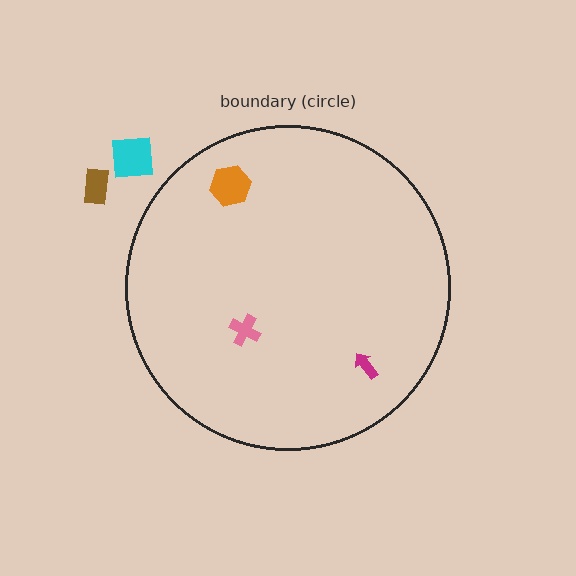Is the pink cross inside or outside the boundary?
Inside.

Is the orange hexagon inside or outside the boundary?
Inside.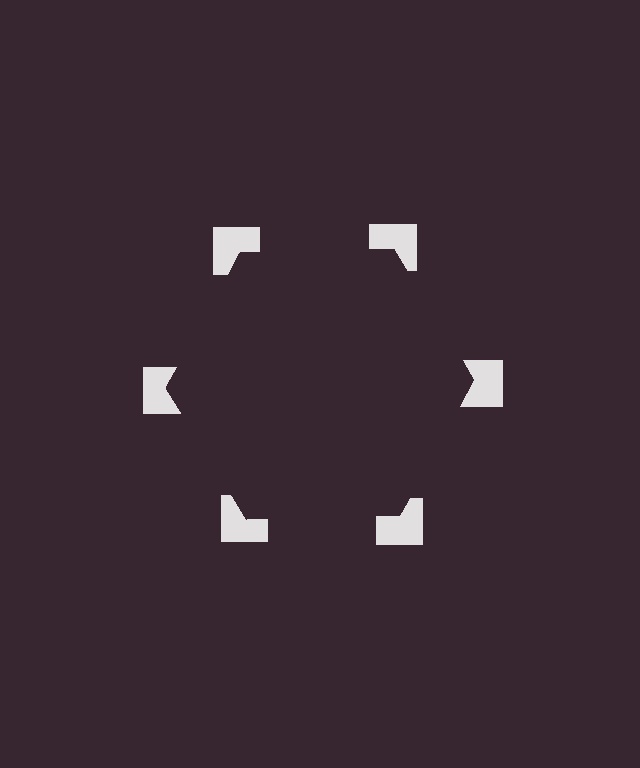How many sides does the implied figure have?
6 sides.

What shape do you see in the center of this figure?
An illusory hexagon — its edges are inferred from the aligned wedge cuts in the notched squares, not physically drawn.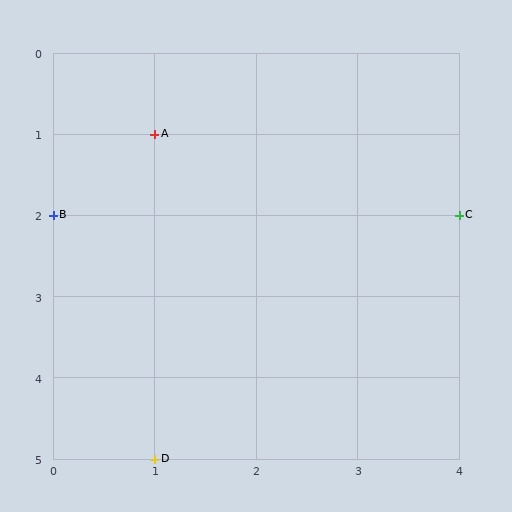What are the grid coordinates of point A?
Point A is at grid coordinates (1, 1).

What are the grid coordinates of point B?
Point B is at grid coordinates (0, 2).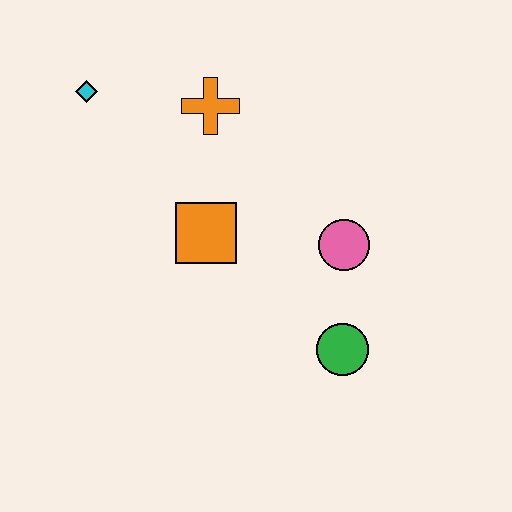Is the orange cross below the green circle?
No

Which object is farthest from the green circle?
The cyan diamond is farthest from the green circle.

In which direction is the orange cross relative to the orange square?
The orange cross is above the orange square.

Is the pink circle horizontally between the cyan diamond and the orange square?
No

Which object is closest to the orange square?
The orange cross is closest to the orange square.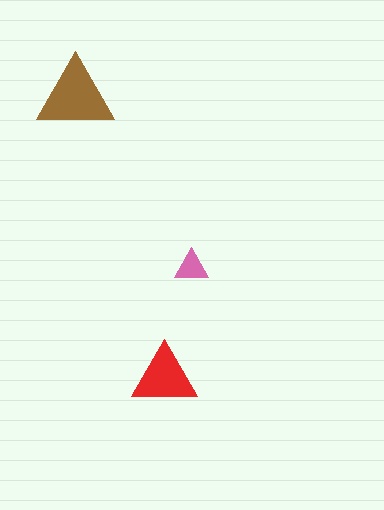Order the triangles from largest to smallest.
the brown one, the red one, the pink one.